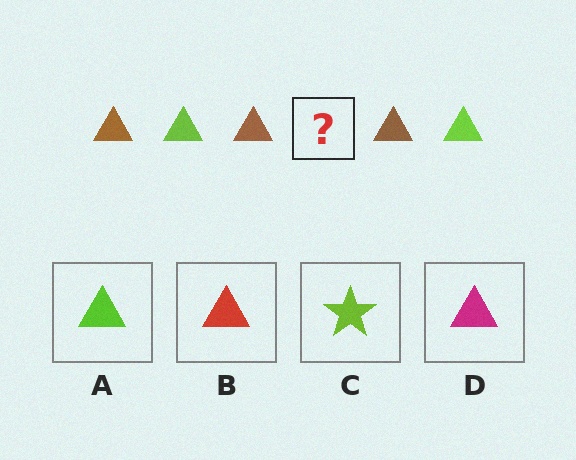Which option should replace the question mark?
Option A.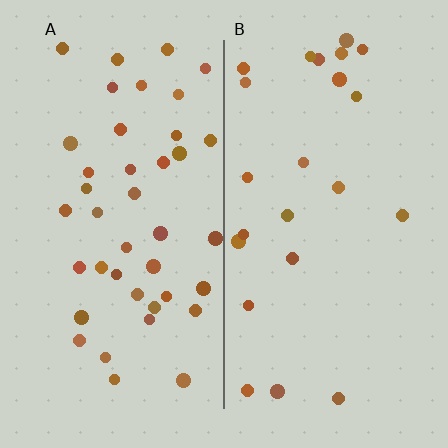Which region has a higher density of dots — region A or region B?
A (the left).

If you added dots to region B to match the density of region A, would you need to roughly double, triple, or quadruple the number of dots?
Approximately double.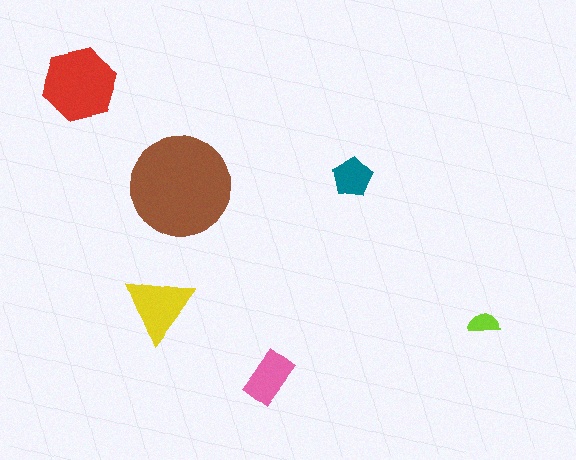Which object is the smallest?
The lime semicircle.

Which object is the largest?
The brown circle.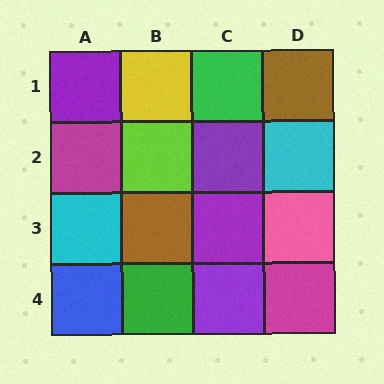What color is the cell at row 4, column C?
Purple.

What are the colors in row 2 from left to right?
Magenta, lime, purple, cyan.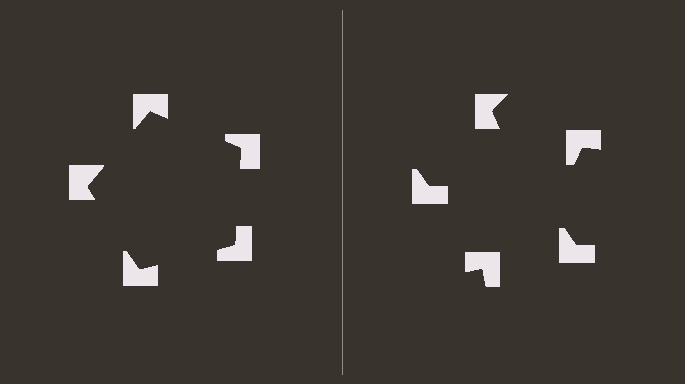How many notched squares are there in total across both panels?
10 — 5 on each side.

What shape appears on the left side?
An illusory pentagon.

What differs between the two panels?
The notched squares are positioned identically on both sides; only the wedge orientations differ. On the left they align to a pentagon; on the right they are misaligned.